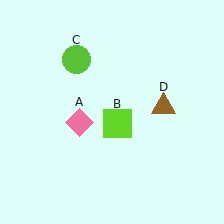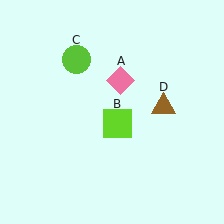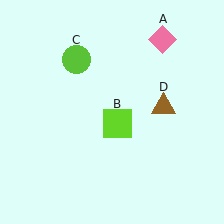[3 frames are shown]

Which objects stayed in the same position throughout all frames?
Lime square (object B) and lime circle (object C) and brown triangle (object D) remained stationary.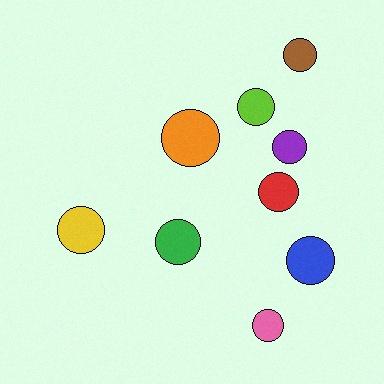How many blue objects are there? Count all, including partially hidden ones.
There is 1 blue object.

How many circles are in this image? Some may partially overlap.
There are 9 circles.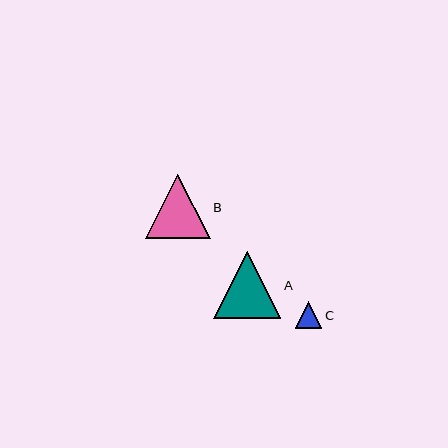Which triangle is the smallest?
Triangle C is the smallest with a size of approximately 26 pixels.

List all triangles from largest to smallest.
From largest to smallest: A, B, C.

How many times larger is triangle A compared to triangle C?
Triangle A is approximately 2.6 times the size of triangle C.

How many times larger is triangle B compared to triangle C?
Triangle B is approximately 2.5 times the size of triangle C.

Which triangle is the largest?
Triangle A is the largest with a size of approximately 67 pixels.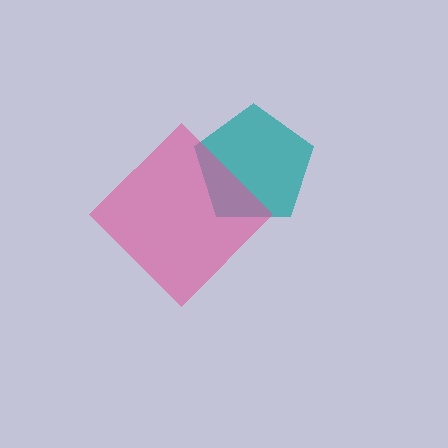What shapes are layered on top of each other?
The layered shapes are: a teal pentagon, a pink diamond.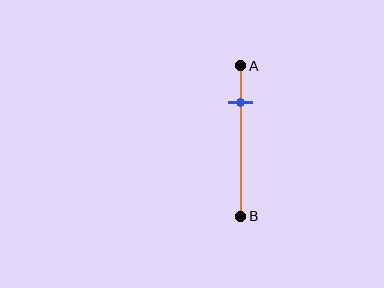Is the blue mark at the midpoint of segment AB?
No, the mark is at about 25% from A, not at the 50% midpoint.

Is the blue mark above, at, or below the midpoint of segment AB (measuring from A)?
The blue mark is above the midpoint of segment AB.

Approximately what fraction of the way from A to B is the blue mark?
The blue mark is approximately 25% of the way from A to B.